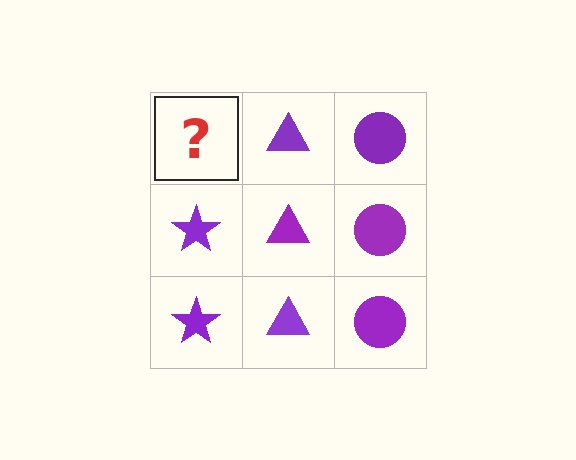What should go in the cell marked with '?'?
The missing cell should contain a purple star.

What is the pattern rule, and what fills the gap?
The rule is that each column has a consistent shape. The gap should be filled with a purple star.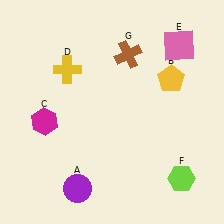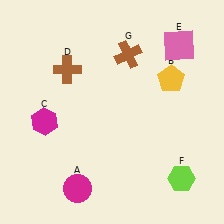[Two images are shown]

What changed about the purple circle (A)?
In Image 1, A is purple. In Image 2, it changed to magenta.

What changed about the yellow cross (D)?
In Image 1, D is yellow. In Image 2, it changed to brown.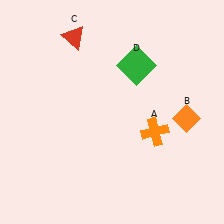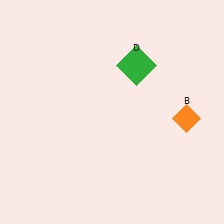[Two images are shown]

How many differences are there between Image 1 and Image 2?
There are 2 differences between the two images.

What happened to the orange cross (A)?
The orange cross (A) was removed in Image 2. It was in the bottom-right area of Image 1.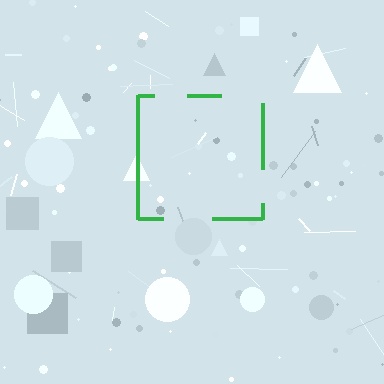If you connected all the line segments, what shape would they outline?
They would outline a square.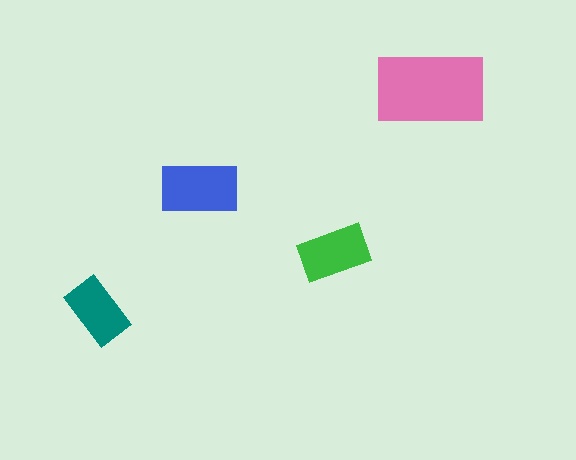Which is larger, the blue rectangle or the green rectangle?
The blue one.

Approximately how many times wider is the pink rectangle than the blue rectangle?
About 1.5 times wider.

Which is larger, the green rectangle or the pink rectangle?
The pink one.